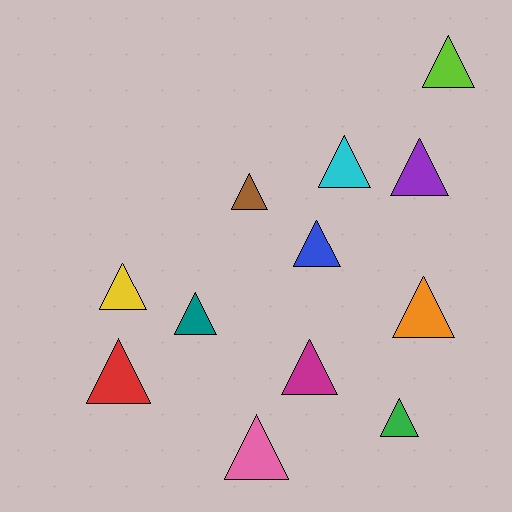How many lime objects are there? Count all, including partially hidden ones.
There is 1 lime object.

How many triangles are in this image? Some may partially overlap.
There are 12 triangles.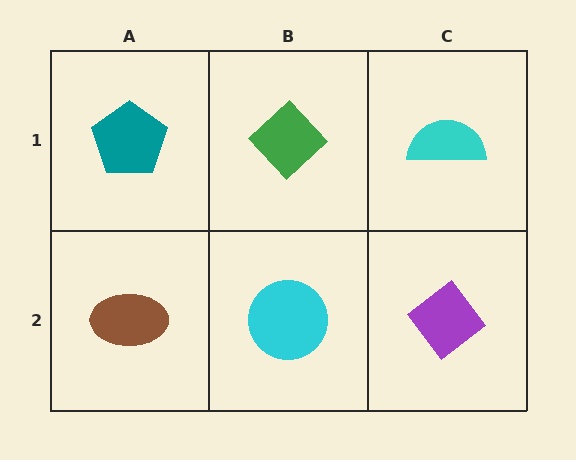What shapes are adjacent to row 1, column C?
A purple diamond (row 2, column C), a green diamond (row 1, column B).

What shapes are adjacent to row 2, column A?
A teal pentagon (row 1, column A), a cyan circle (row 2, column B).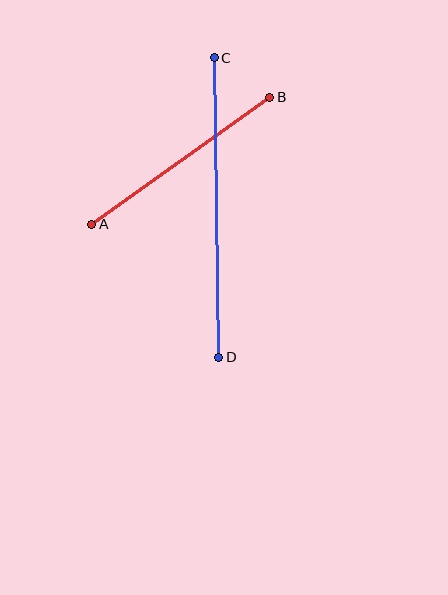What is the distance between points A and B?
The distance is approximately 219 pixels.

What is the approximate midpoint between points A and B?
The midpoint is at approximately (181, 161) pixels.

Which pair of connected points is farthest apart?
Points C and D are farthest apart.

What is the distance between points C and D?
The distance is approximately 299 pixels.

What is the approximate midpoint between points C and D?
The midpoint is at approximately (216, 207) pixels.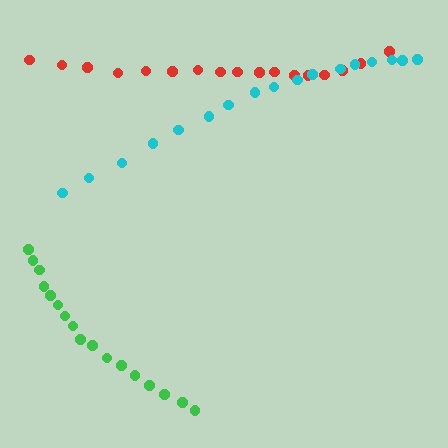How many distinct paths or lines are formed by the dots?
There are 3 distinct paths.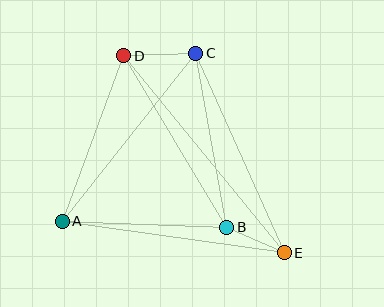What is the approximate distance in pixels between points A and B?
The distance between A and B is approximately 165 pixels.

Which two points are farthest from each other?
Points D and E are farthest from each other.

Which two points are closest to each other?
Points B and E are closest to each other.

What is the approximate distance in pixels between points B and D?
The distance between B and D is approximately 200 pixels.